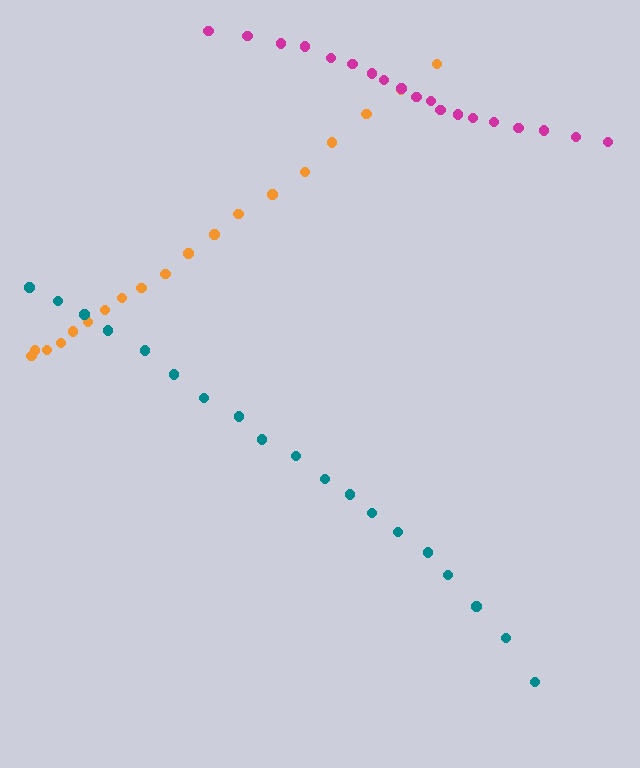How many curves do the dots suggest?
There are 3 distinct paths.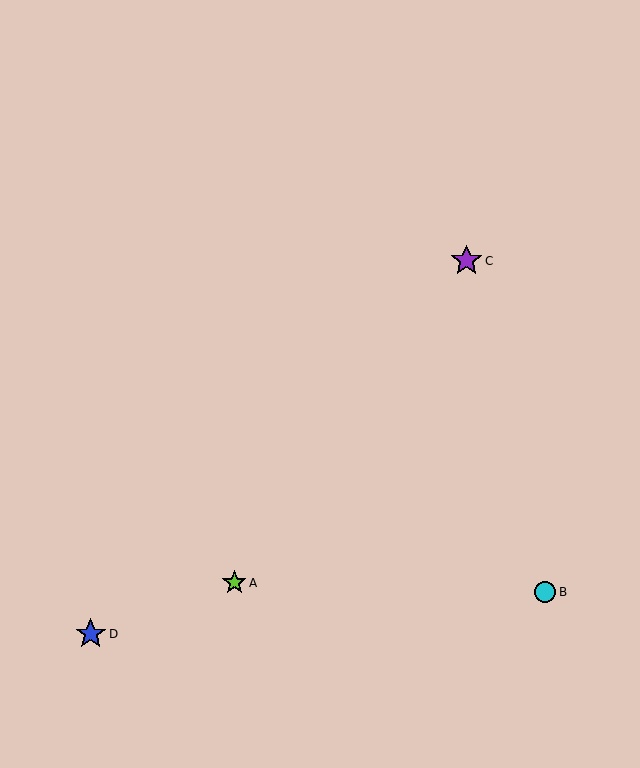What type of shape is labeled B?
Shape B is a cyan circle.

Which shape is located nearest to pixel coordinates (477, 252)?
The purple star (labeled C) at (466, 261) is nearest to that location.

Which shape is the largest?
The purple star (labeled C) is the largest.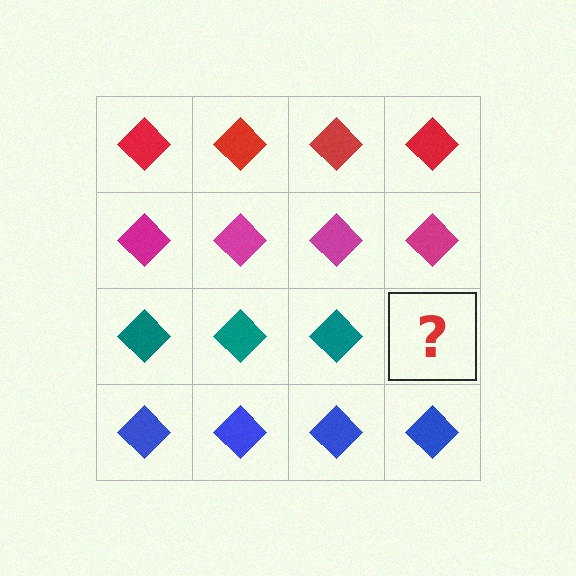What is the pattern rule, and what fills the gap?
The rule is that each row has a consistent color. The gap should be filled with a teal diamond.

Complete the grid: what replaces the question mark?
The question mark should be replaced with a teal diamond.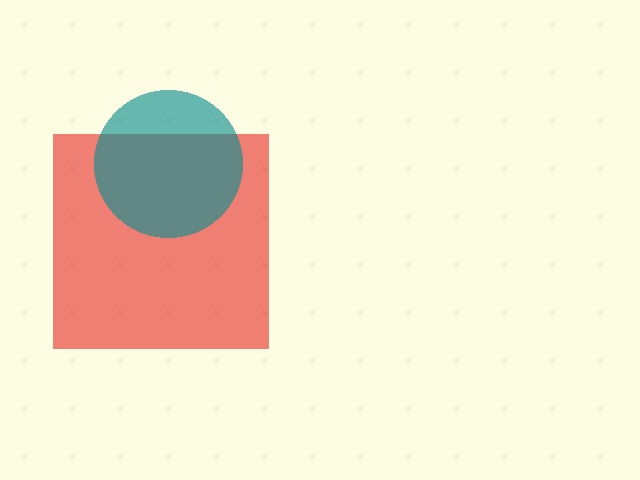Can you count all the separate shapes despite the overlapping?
Yes, there are 2 separate shapes.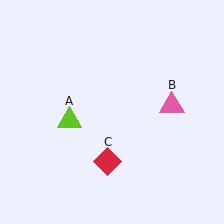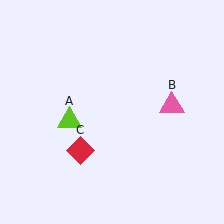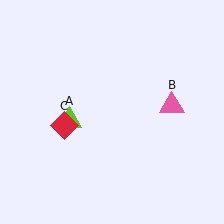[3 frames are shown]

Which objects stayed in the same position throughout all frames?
Lime triangle (object A) and pink triangle (object B) remained stationary.